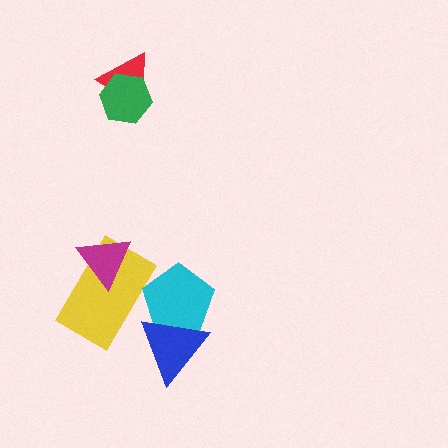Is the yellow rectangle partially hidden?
Yes, it is partially covered by another shape.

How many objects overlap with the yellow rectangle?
2 objects overlap with the yellow rectangle.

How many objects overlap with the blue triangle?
1 object overlaps with the blue triangle.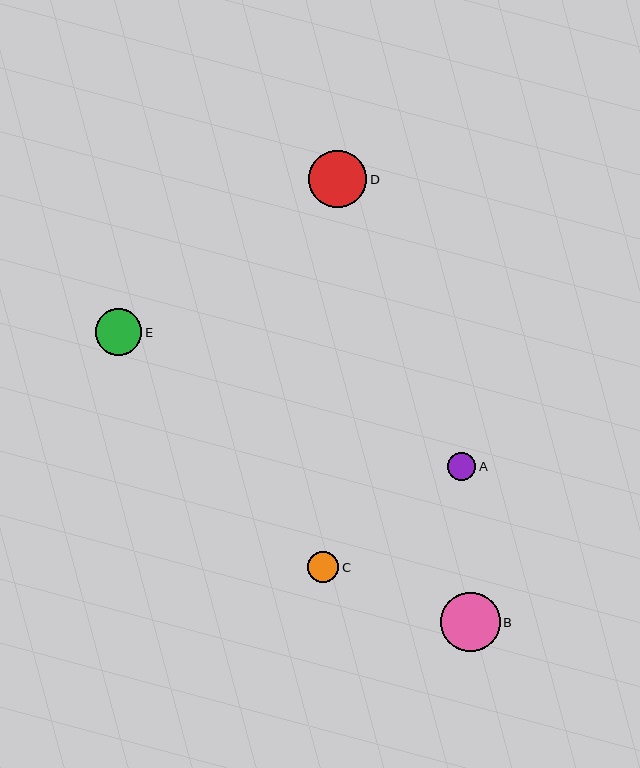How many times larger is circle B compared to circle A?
Circle B is approximately 2.1 times the size of circle A.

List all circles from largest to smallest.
From largest to smallest: B, D, E, C, A.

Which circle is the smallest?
Circle A is the smallest with a size of approximately 28 pixels.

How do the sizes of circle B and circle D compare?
Circle B and circle D are approximately the same size.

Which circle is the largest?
Circle B is the largest with a size of approximately 60 pixels.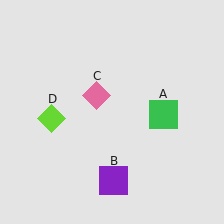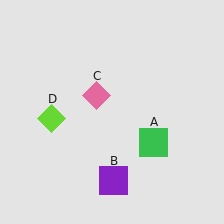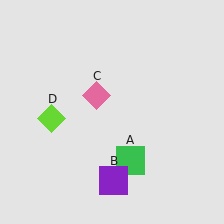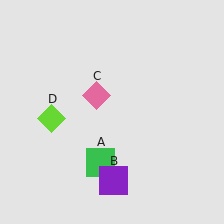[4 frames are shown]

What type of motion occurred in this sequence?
The green square (object A) rotated clockwise around the center of the scene.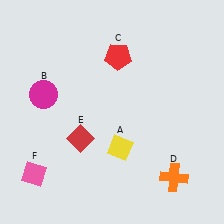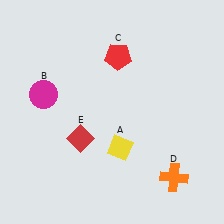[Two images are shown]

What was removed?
The pink diamond (F) was removed in Image 2.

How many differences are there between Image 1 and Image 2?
There is 1 difference between the two images.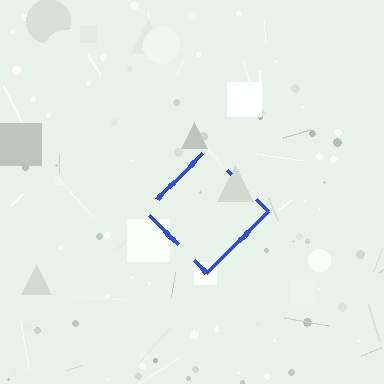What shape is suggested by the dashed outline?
The dashed outline suggests a diamond.